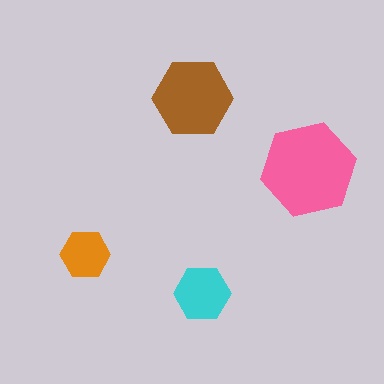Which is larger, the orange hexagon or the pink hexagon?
The pink one.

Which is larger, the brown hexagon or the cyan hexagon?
The brown one.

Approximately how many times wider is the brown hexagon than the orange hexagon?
About 1.5 times wider.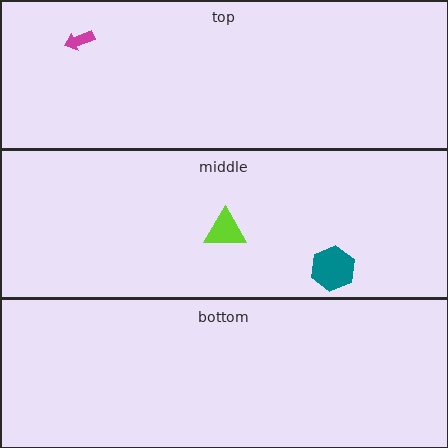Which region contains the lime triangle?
The middle region.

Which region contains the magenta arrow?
The top region.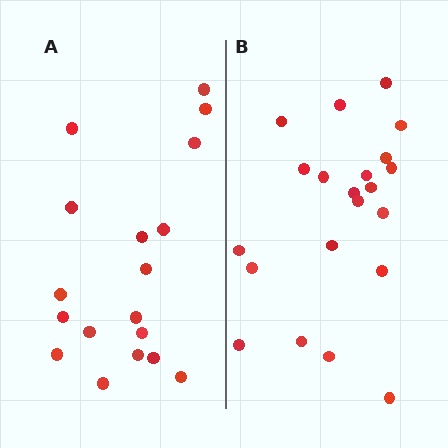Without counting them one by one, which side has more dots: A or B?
Region B (the right region) has more dots.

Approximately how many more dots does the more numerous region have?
Region B has just a few more — roughly 2 or 3 more dots than region A.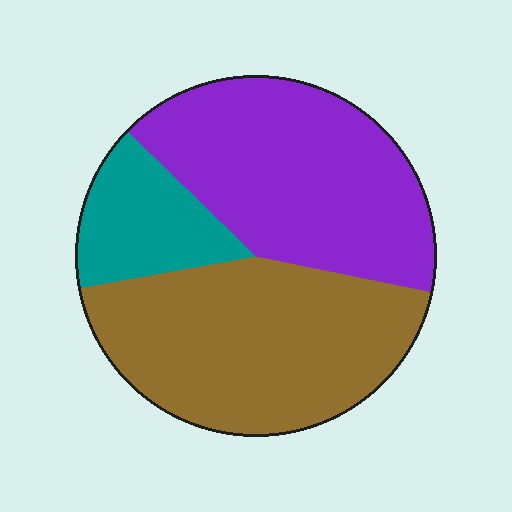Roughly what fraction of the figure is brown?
Brown takes up about two fifths (2/5) of the figure.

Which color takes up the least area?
Teal, at roughly 15%.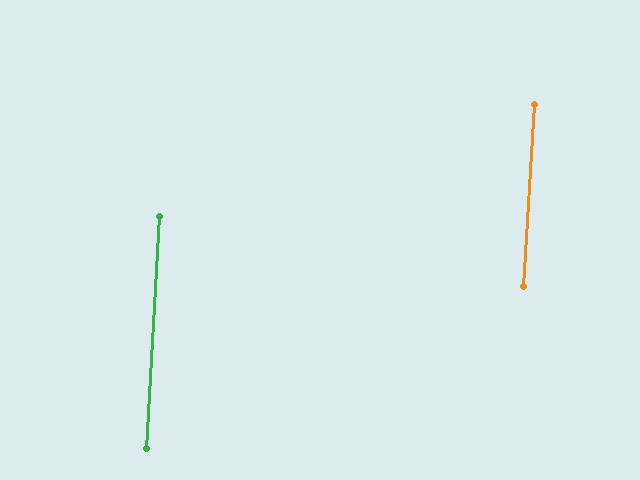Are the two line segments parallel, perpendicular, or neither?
Parallel — their directions differ by only 0.1°.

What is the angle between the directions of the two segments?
Approximately 0 degrees.